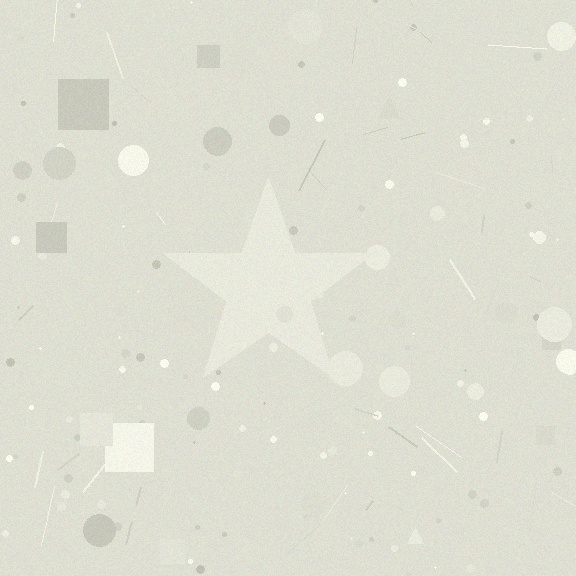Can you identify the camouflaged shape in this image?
The camouflaged shape is a star.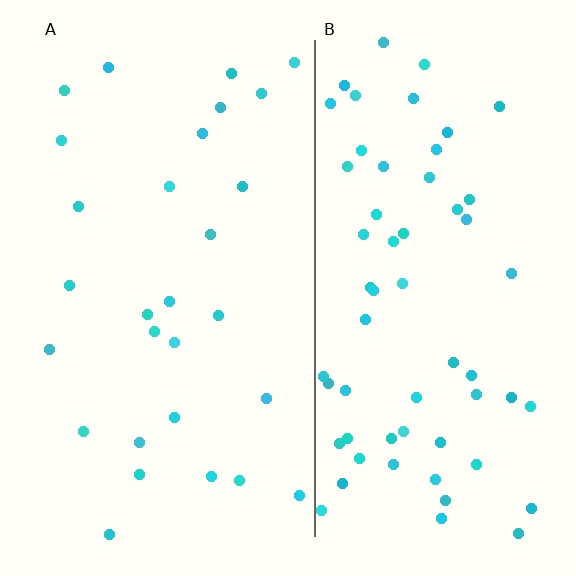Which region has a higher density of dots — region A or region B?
B (the right).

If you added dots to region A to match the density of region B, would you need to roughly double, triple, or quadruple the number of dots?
Approximately double.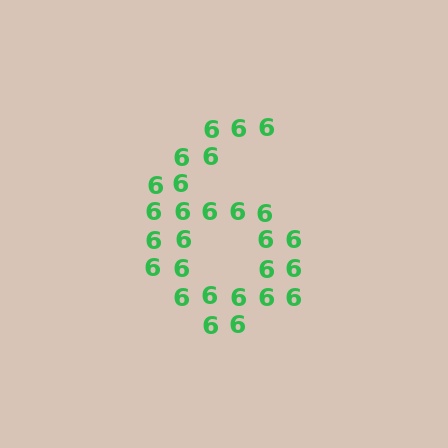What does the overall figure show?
The overall figure shows the digit 6.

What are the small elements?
The small elements are digit 6's.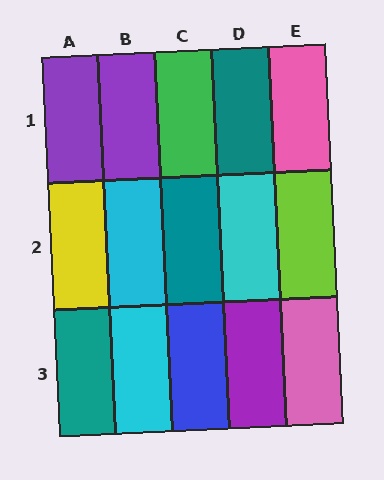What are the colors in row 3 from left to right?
Teal, cyan, blue, purple, pink.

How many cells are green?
1 cell is green.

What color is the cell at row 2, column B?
Cyan.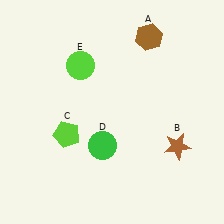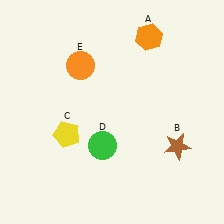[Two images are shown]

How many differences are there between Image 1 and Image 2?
There are 3 differences between the two images.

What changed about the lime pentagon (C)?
In Image 1, C is lime. In Image 2, it changed to yellow.